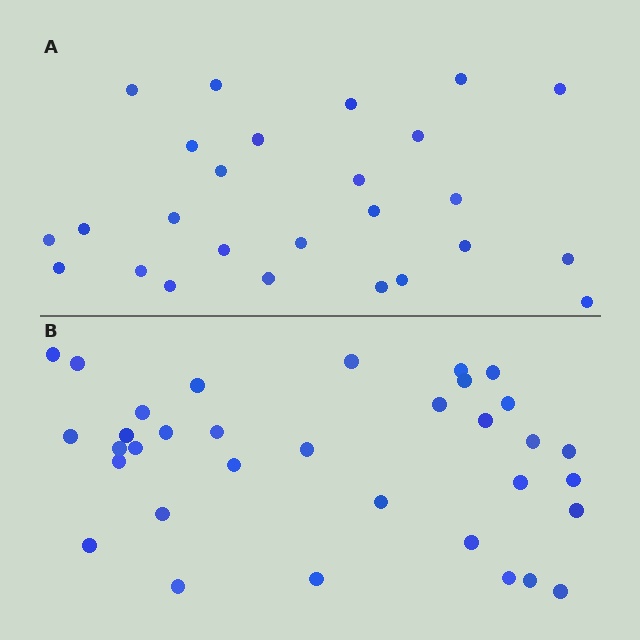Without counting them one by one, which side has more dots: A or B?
Region B (the bottom region) has more dots.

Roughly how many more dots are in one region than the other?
Region B has roughly 8 or so more dots than region A.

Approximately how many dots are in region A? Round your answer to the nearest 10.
About 30 dots. (The exact count is 26, which rounds to 30.)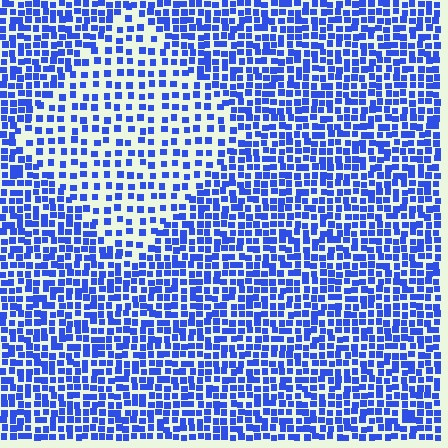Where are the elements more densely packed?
The elements are more densely packed outside the diamond boundary.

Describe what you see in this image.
The image contains small blue elements arranged at two different densities. A diamond-shaped region is visible where the elements are less densely packed than the surrounding area.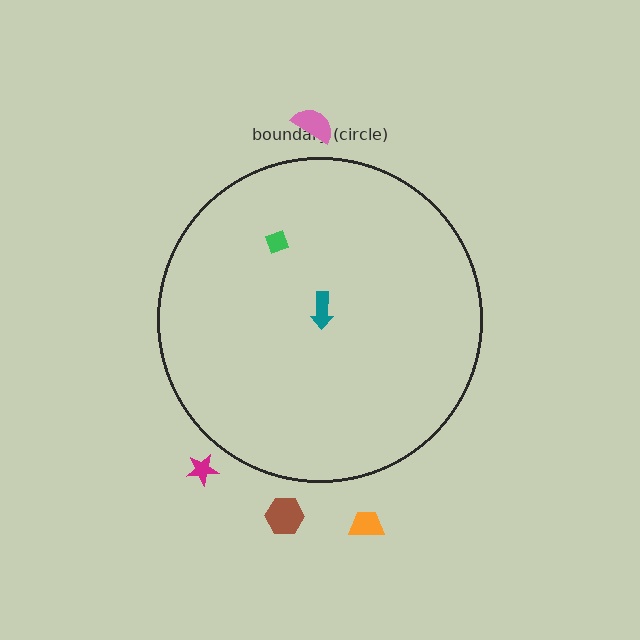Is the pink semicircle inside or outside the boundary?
Outside.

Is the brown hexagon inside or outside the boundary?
Outside.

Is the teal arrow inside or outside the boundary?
Inside.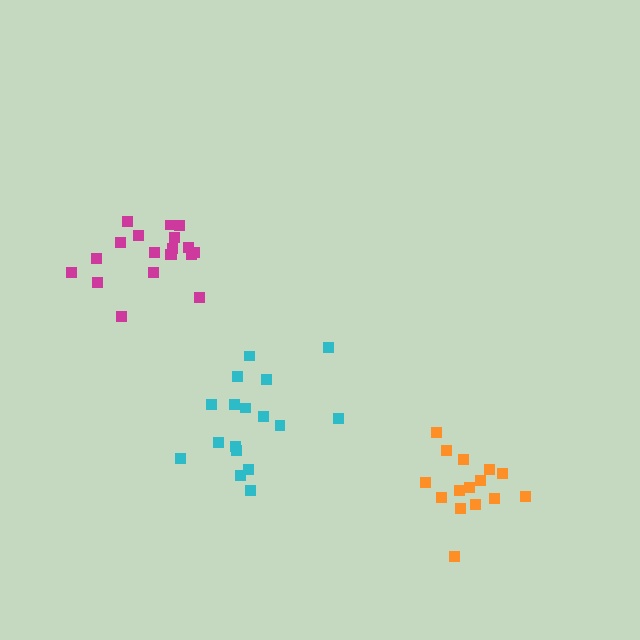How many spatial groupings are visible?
There are 3 spatial groupings.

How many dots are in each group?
Group 1: 17 dots, Group 2: 15 dots, Group 3: 19 dots (51 total).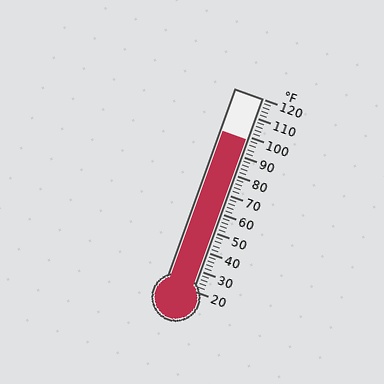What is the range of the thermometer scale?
The thermometer scale ranges from 20°F to 120°F.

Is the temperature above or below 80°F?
The temperature is above 80°F.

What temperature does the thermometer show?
The thermometer shows approximately 98°F.